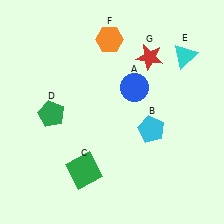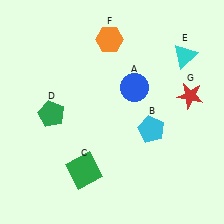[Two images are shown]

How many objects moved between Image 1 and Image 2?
1 object moved between the two images.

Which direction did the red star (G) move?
The red star (G) moved right.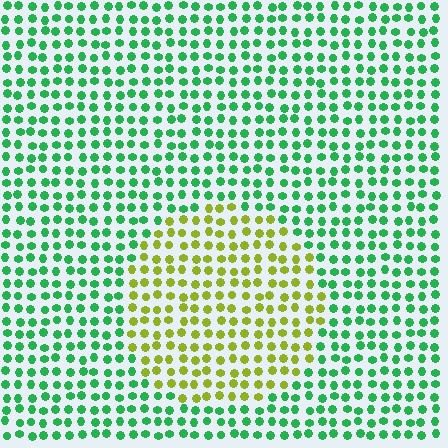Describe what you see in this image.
The image is filled with small green elements in a uniform arrangement. A circle-shaped region is visible where the elements are tinted to a slightly different hue, forming a subtle color boundary.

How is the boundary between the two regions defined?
The boundary is defined purely by a slight shift in hue (about 63 degrees). Spacing, size, and orientation are identical on both sides.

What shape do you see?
I see a circle.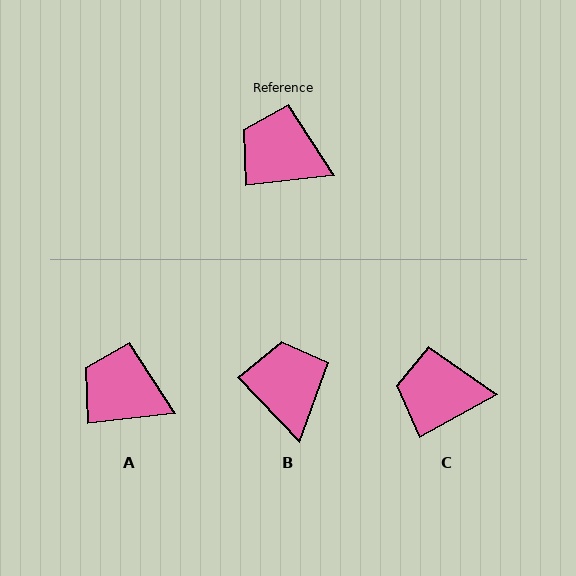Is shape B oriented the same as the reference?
No, it is off by about 53 degrees.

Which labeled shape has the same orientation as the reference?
A.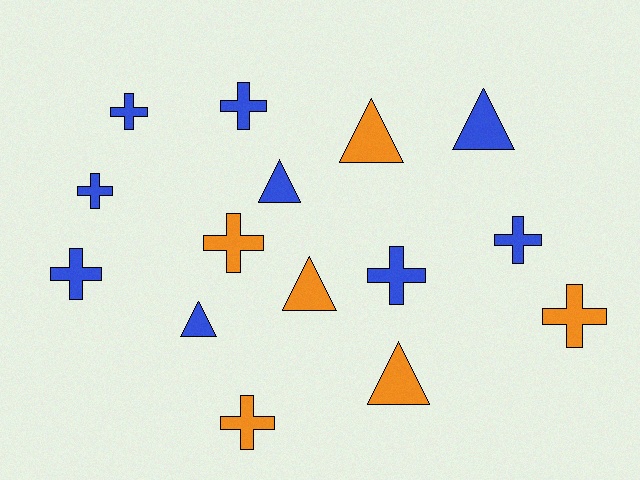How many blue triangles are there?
There are 3 blue triangles.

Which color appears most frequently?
Blue, with 9 objects.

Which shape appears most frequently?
Cross, with 9 objects.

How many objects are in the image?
There are 15 objects.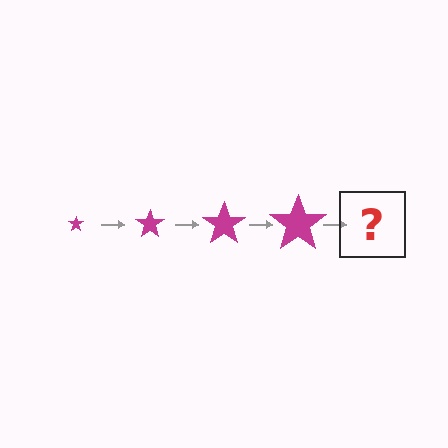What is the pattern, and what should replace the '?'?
The pattern is that the star gets progressively larger each step. The '?' should be a magenta star, larger than the previous one.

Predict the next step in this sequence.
The next step is a magenta star, larger than the previous one.